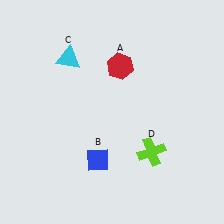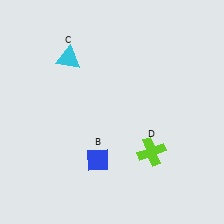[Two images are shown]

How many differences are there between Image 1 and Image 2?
There is 1 difference between the two images.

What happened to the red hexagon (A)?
The red hexagon (A) was removed in Image 2. It was in the top-right area of Image 1.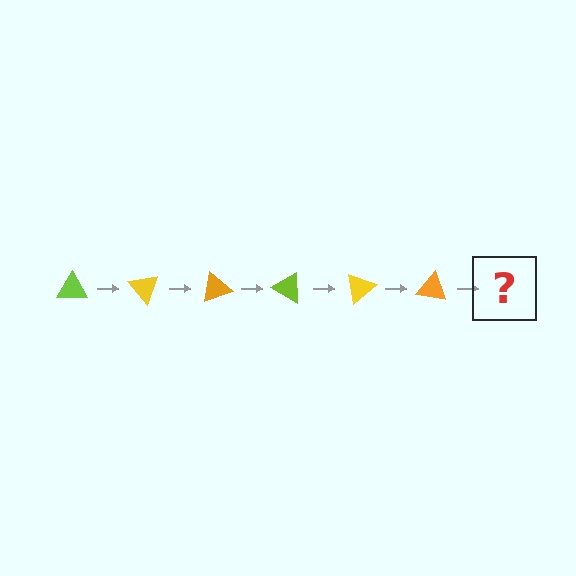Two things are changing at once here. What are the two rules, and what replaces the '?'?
The two rules are that it rotates 50 degrees each step and the color cycles through lime, yellow, and orange. The '?' should be a lime triangle, rotated 300 degrees from the start.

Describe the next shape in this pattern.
It should be a lime triangle, rotated 300 degrees from the start.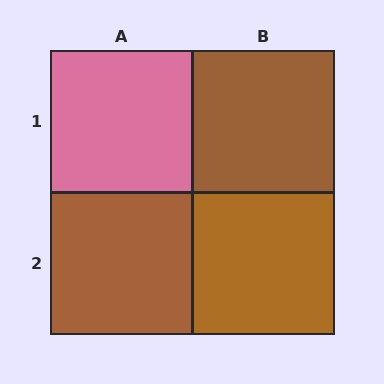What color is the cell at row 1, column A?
Pink.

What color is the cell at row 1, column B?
Brown.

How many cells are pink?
1 cell is pink.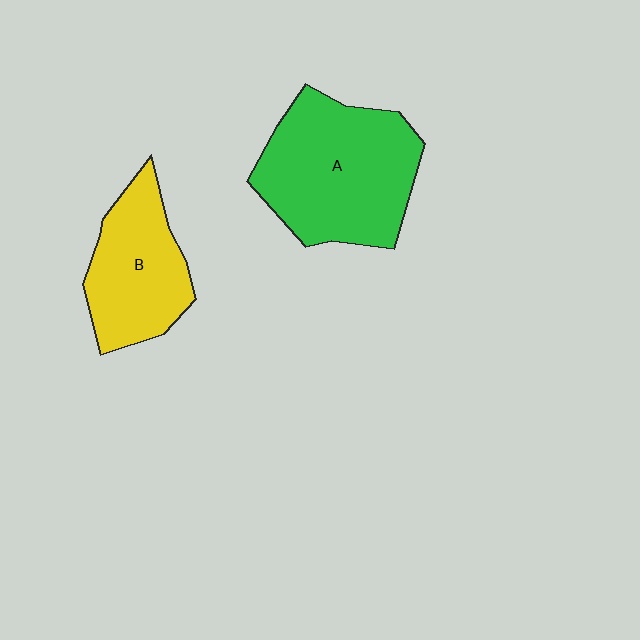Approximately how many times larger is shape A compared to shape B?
Approximately 1.5 times.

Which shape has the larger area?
Shape A (green).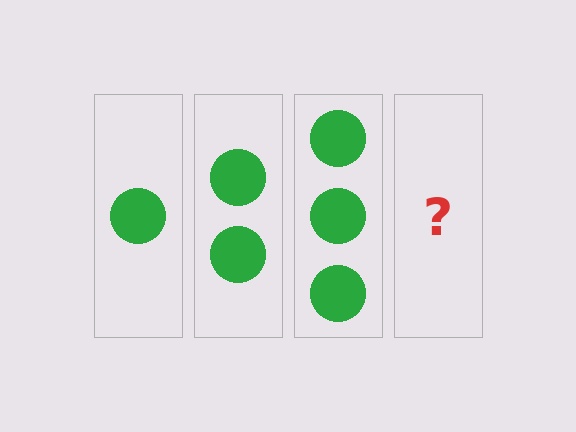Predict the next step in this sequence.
The next step is 4 circles.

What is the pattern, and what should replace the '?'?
The pattern is that each step adds one more circle. The '?' should be 4 circles.